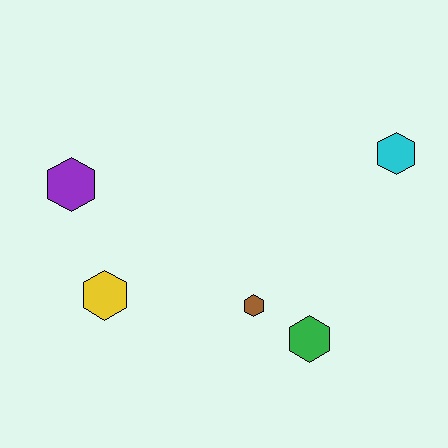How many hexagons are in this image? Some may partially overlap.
There are 5 hexagons.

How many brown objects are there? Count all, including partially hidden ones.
There is 1 brown object.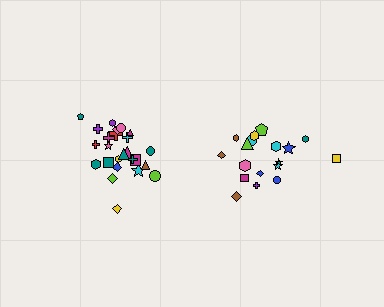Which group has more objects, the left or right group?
The left group.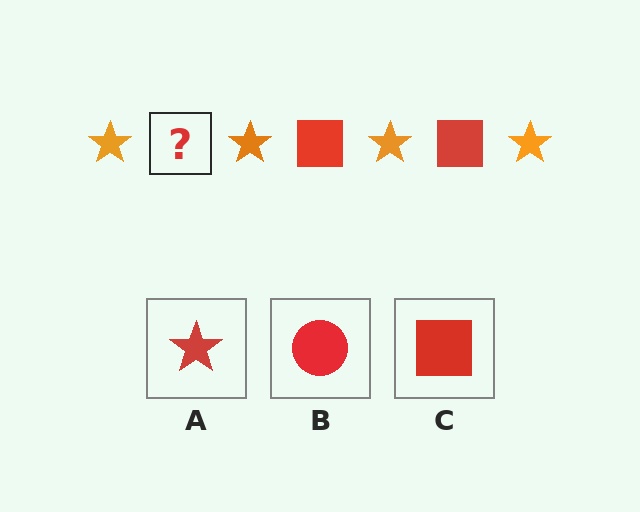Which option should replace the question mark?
Option C.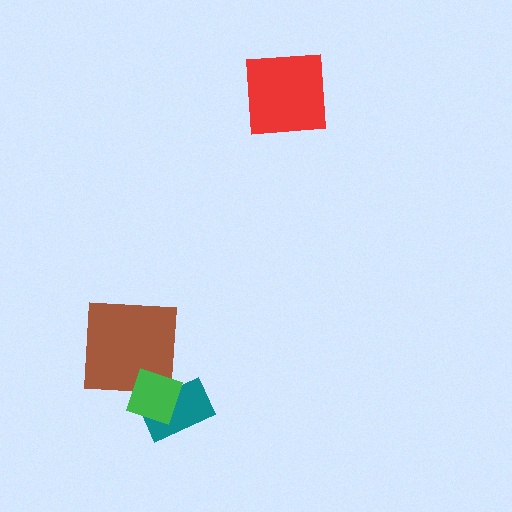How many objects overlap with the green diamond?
2 objects overlap with the green diamond.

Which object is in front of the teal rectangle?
The green diamond is in front of the teal rectangle.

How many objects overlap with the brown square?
1 object overlaps with the brown square.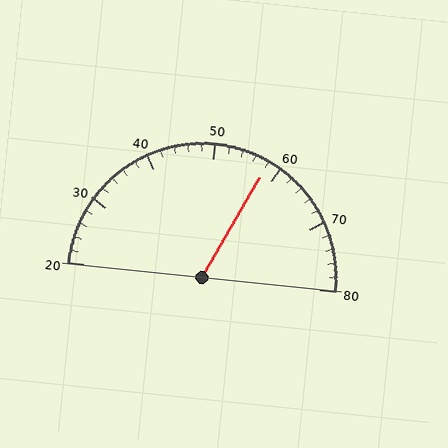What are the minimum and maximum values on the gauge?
The gauge ranges from 20 to 80.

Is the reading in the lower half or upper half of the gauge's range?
The reading is in the upper half of the range (20 to 80).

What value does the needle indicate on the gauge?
The needle indicates approximately 58.